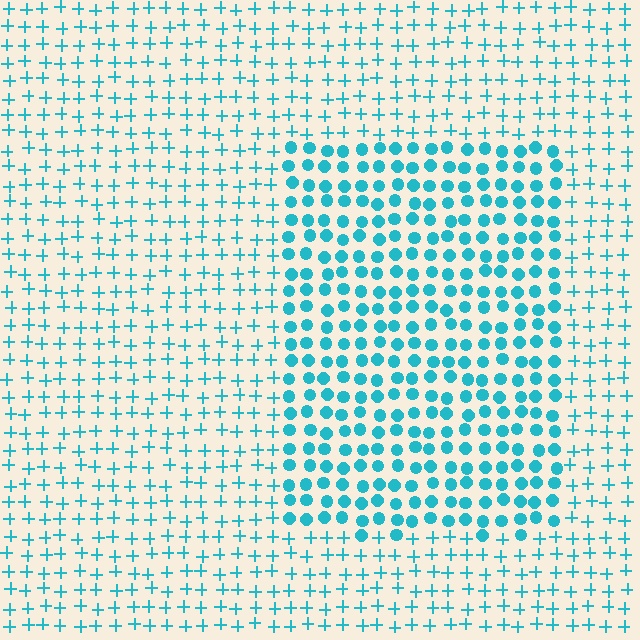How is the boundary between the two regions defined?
The boundary is defined by a change in element shape: circles inside vs. plus signs outside. All elements share the same color and spacing.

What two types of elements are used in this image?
The image uses circles inside the rectangle region and plus signs outside it.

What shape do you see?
I see a rectangle.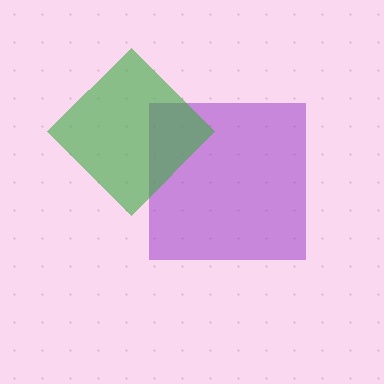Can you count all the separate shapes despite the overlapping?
Yes, there are 2 separate shapes.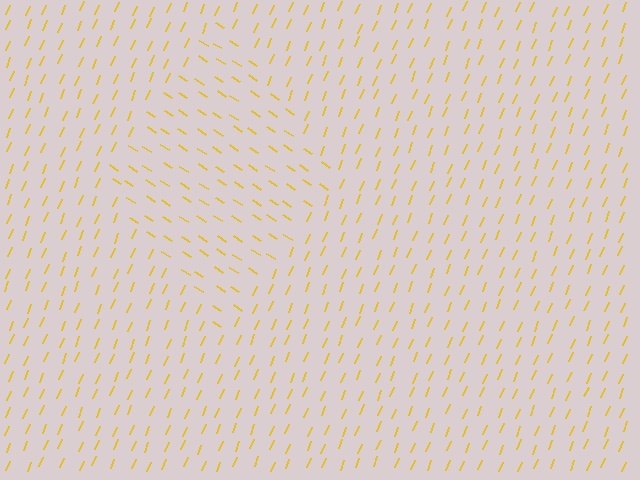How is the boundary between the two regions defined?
The boundary is defined purely by a change in line orientation (approximately 79 degrees difference). All lines are the same color and thickness.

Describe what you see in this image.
The image is filled with small yellow line segments. A diamond region in the image has lines oriented differently from the surrounding lines, creating a visible texture boundary.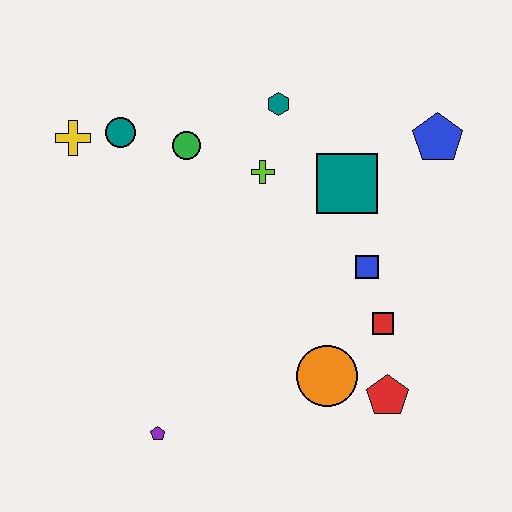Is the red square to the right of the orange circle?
Yes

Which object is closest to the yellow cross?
The teal circle is closest to the yellow cross.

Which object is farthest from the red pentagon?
The yellow cross is farthest from the red pentagon.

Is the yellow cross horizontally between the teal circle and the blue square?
No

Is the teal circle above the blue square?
Yes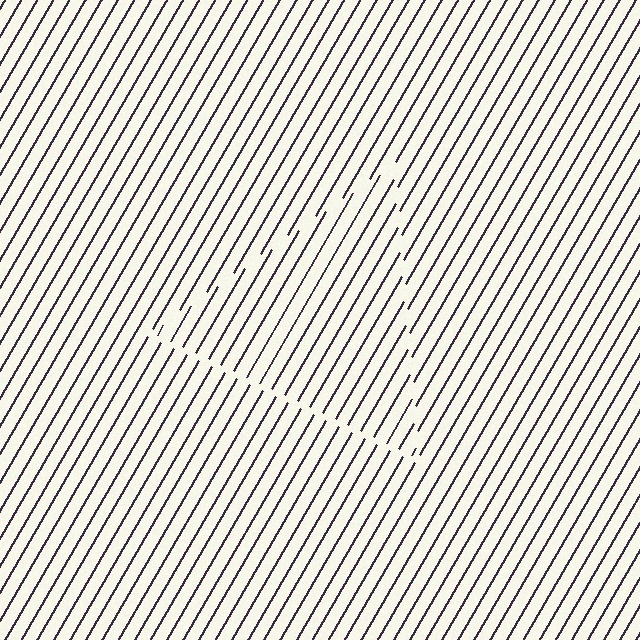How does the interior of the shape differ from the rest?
The interior of the shape contains the same grating, shifted by half a period — the contour is defined by the phase discontinuity where line-ends from the inner and outer gratings abut.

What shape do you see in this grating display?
An illusory triangle. The interior of the shape contains the same grating, shifted by half a period — the contour is defined by the phase discontinuity where line-ends from the inner and outer gratings abut.